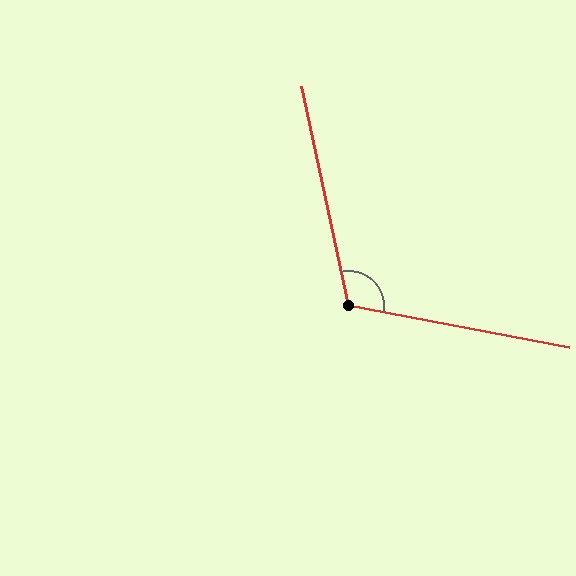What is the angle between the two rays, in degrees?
Approximately 113 degrees.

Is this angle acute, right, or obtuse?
It is obtuse.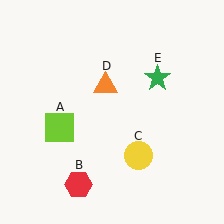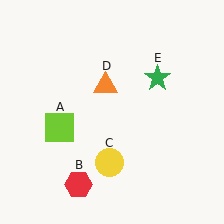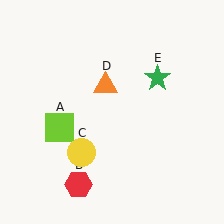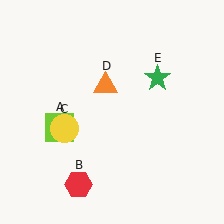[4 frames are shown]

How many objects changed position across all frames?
1 object changed position: yellow circle (object C).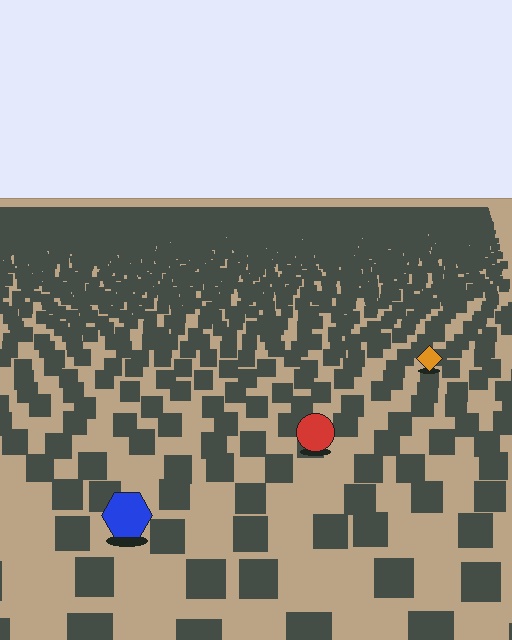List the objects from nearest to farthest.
From nearest to farthest: the blue hexagon, the red circle, the orange diamond.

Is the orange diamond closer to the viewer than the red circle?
No. The red circle is closer — you can tell from the texture gradient: the ground texture is coarser near it.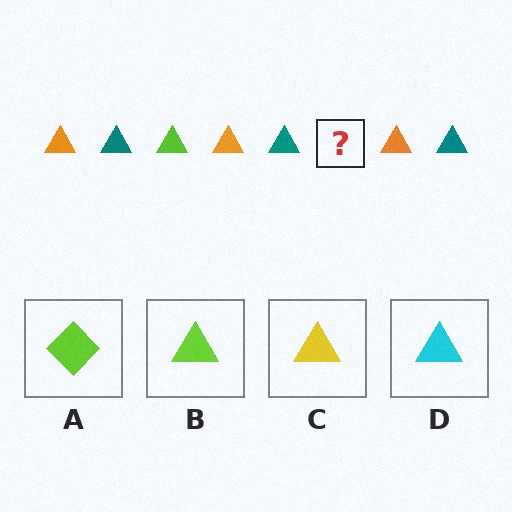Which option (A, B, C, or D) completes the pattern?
B.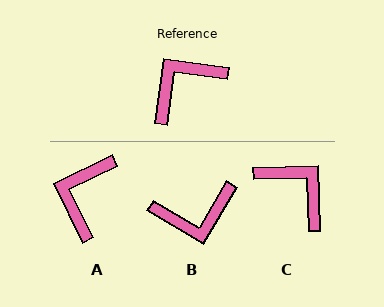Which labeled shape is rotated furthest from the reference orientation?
B, about 157 degrees away.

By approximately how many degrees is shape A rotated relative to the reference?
Approximately 34 degrees counter-clockwise.